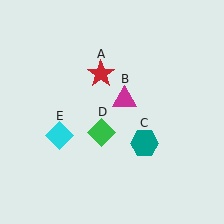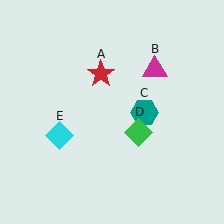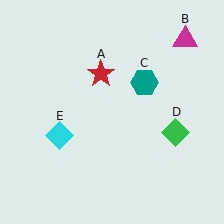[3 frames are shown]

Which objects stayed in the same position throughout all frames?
Red star (object A) and cyan diamond (object E) remained stationary.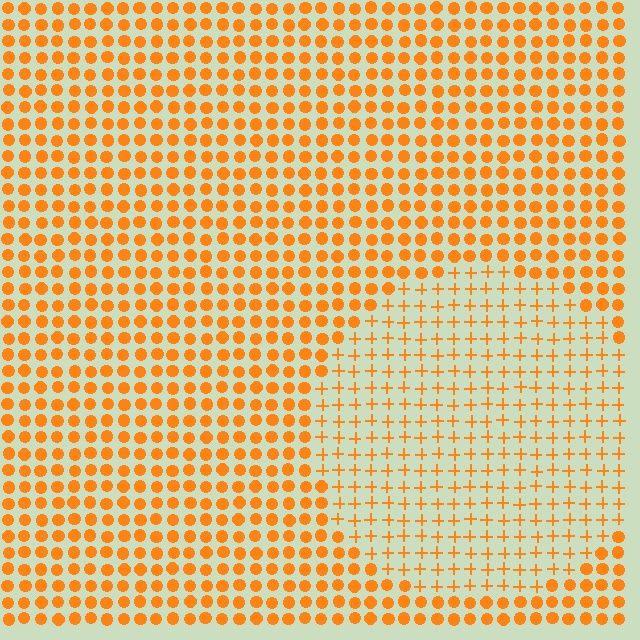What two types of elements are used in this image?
The image uses plus signs inside the circle region and circles outside it.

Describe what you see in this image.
The image is filled with small orange elements arranged in a uniform grid. A circle-shaped region contains plus signs, while the surrounding area contains circles. The boundary is defined purely by the change in element shape.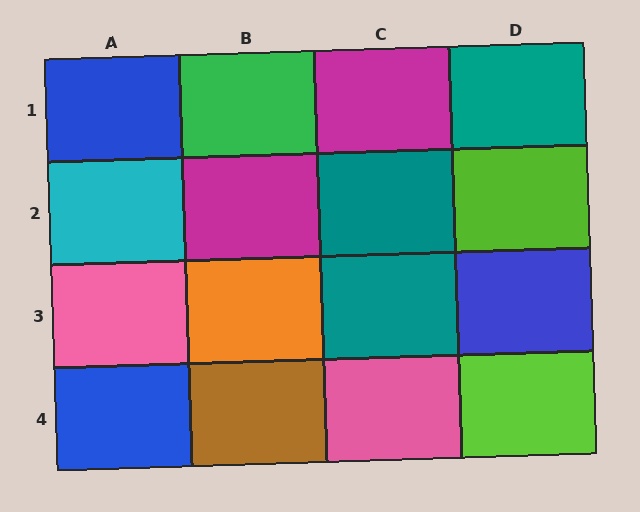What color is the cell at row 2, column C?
Teal.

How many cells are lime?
2 cells are lime.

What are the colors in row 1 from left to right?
Blue, green, magenta, teal.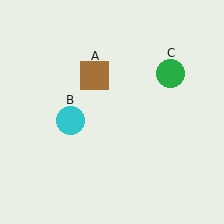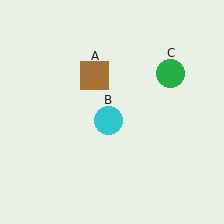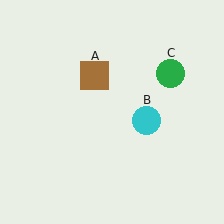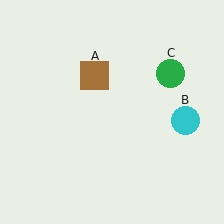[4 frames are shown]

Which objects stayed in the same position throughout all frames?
Brown square (object A) and green circle (object C) remained stationary.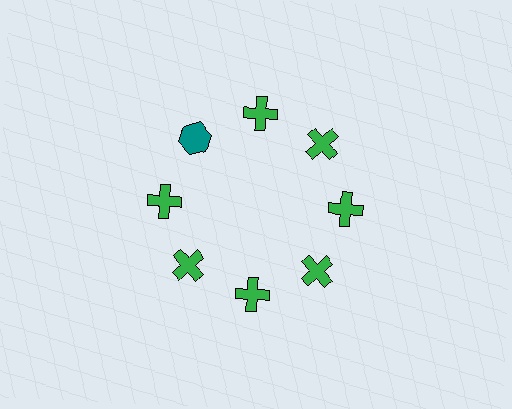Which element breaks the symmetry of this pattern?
The teal hexagon at roughly the 10 o'clock position breaks the symmetry. All other shapes are green crosses.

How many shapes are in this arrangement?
There are 8 shapes arranged in a ring pattern.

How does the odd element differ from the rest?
It differs in both color (teal instead of green) and shape (hexagon instead of cross).